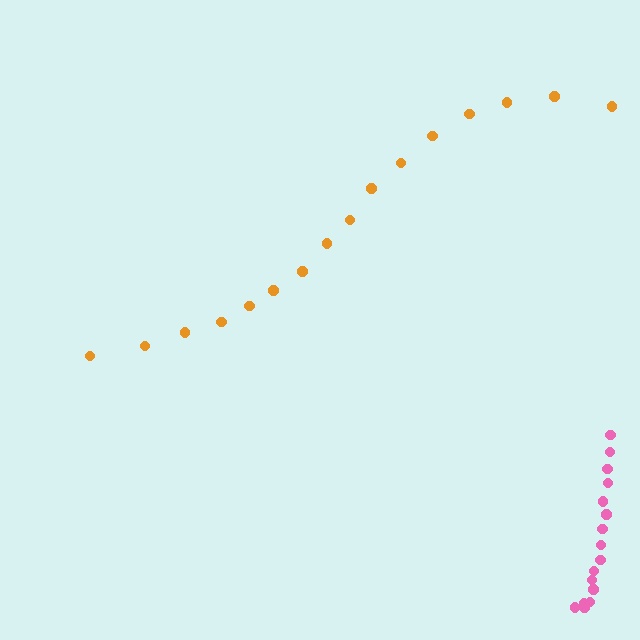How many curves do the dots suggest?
There are 2 distinct paths.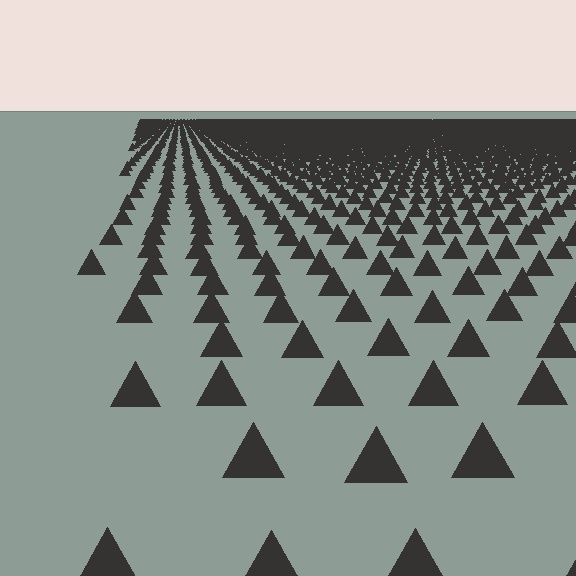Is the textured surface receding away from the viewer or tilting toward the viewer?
The surface is receding away from the viewer. Texture elements get smaller and denser toward the top.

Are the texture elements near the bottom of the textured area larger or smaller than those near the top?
Larger. Near the bottom, elements are closer to the viewer and appear at a bigger on-screen size.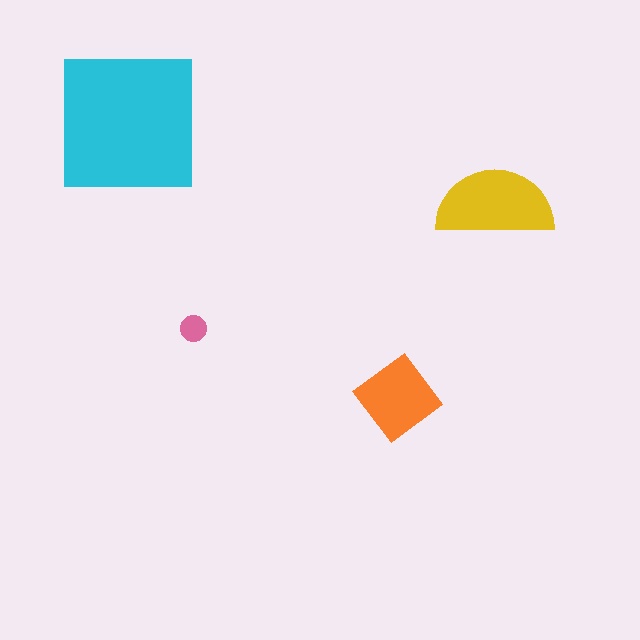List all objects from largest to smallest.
The cyan square, the yellow semicircle, the orange diamond, the pink circle.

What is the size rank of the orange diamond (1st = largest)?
3rd.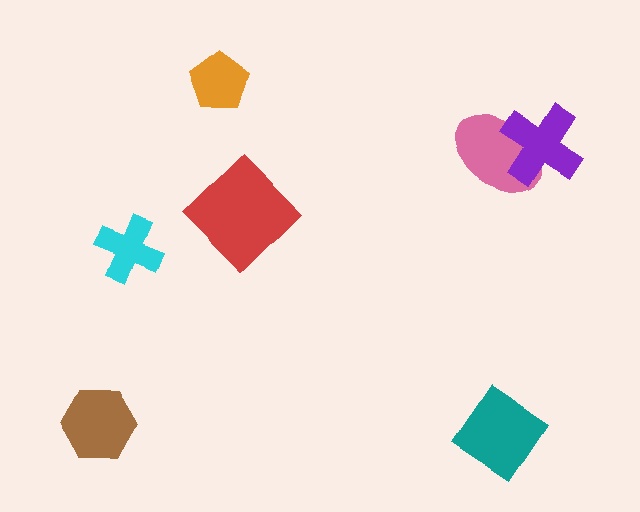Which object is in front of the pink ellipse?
The purple cross is in front of the pink ellipse.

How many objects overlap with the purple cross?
1 object overlaps with the purple cross.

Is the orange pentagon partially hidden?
No, no other shape covers it.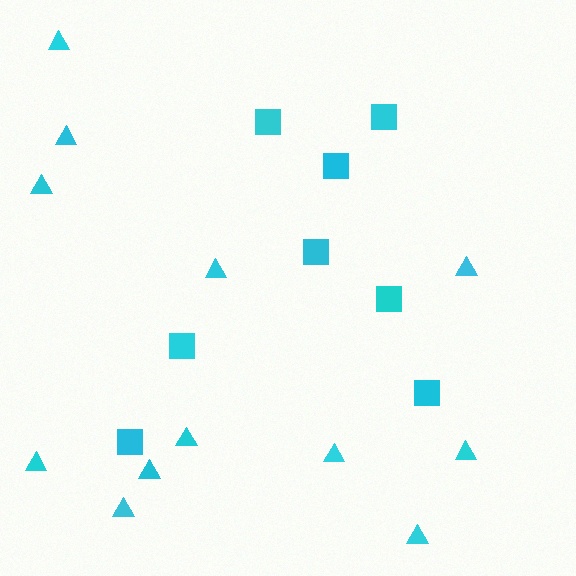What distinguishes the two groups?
There are 2 groups: one group of squares (8) and one group of triangles (12).